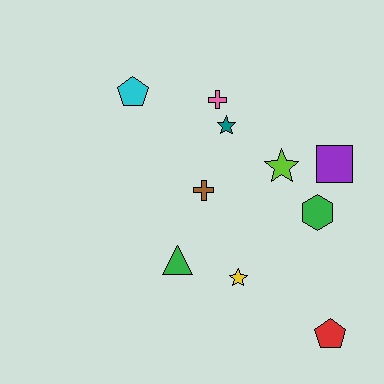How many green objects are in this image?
There are 2 green objects.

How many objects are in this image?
There are 10 objects.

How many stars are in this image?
There are 3 stars.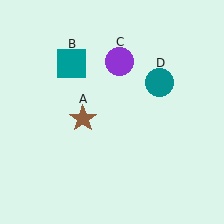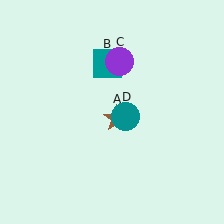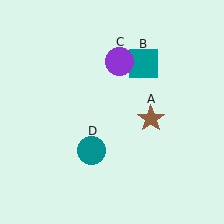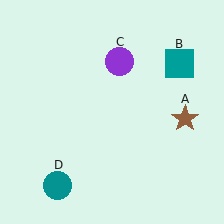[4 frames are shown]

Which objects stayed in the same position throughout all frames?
Purple circle (object C) remained stationary.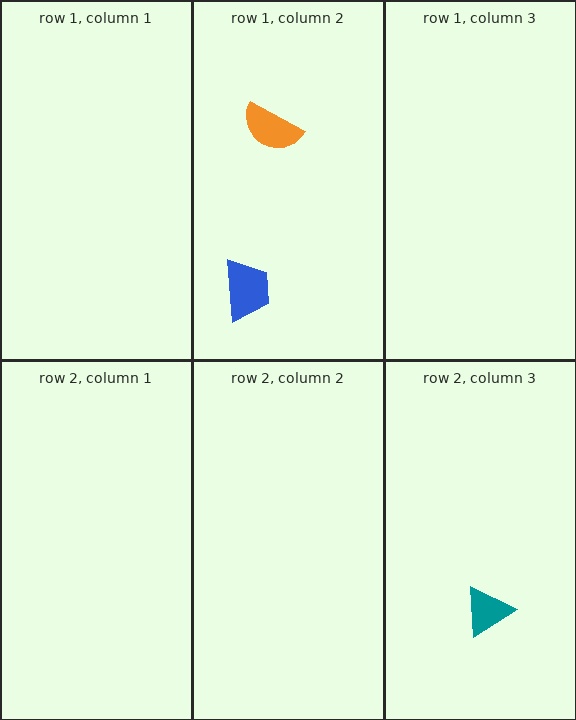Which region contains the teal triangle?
The row 2, column 3 region.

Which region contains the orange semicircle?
The row 1, column 2 region.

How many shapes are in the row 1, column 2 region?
2.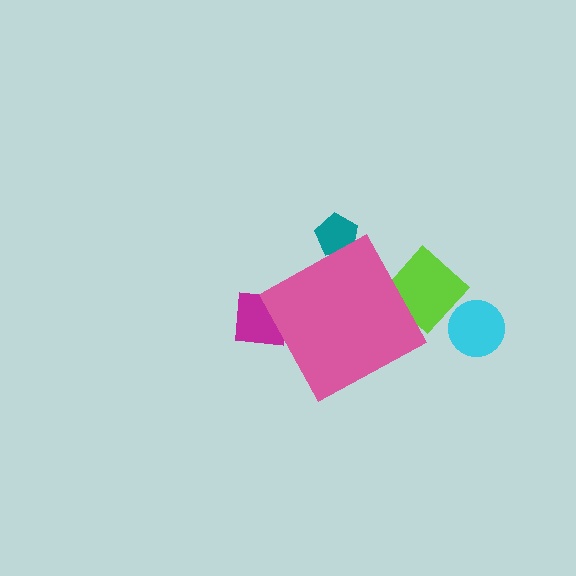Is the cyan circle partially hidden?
No, the cyan circle is fully visible.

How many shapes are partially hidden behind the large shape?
3 shapes are partially hidden.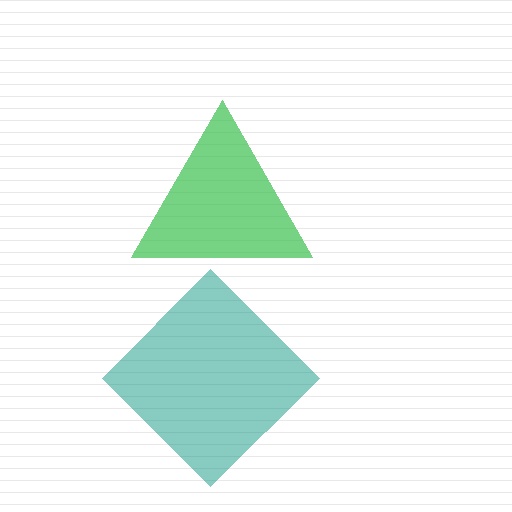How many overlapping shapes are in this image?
There are 2 overlapping shapes in the image.